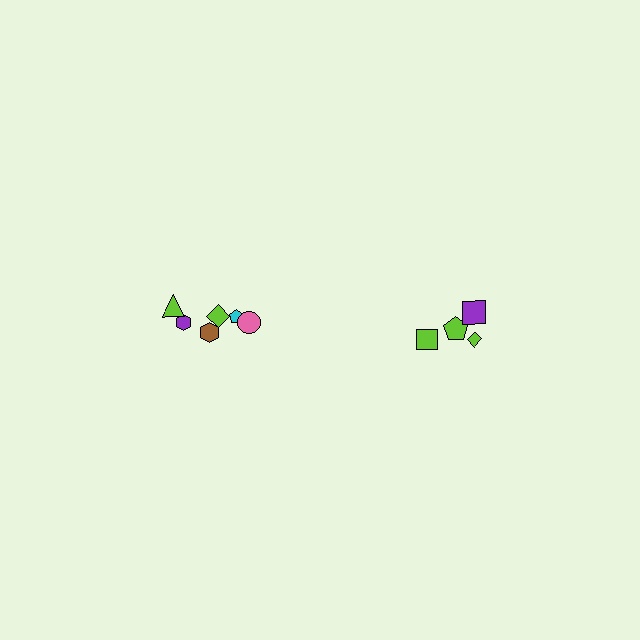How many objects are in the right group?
There are 4 objects.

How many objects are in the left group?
There are 6 objects.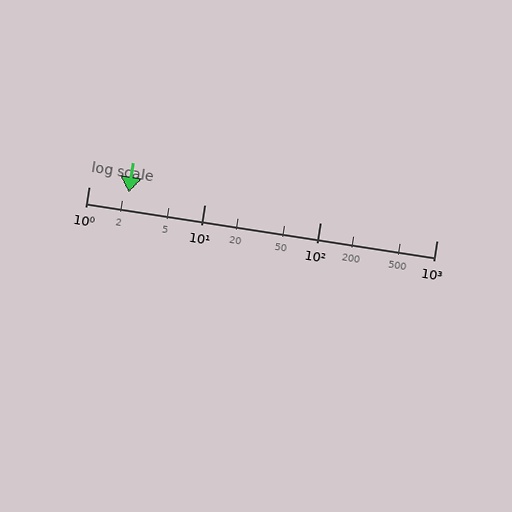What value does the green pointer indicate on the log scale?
The pointer indicates approximately 2.2.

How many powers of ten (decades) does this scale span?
The scale spans 3 decades, from 1 to 1000.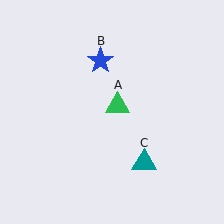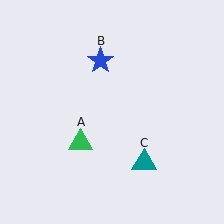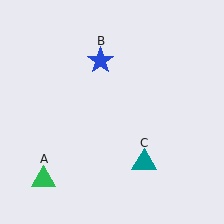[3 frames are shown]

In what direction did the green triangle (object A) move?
The green triangle (object A) moved down and to the left.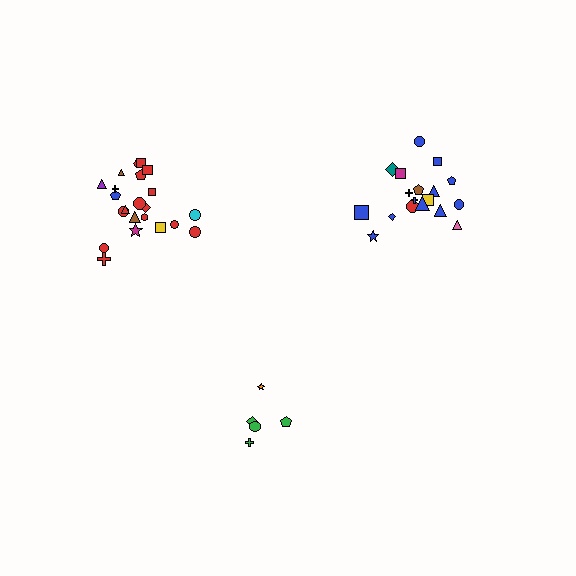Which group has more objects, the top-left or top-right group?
The top-left group.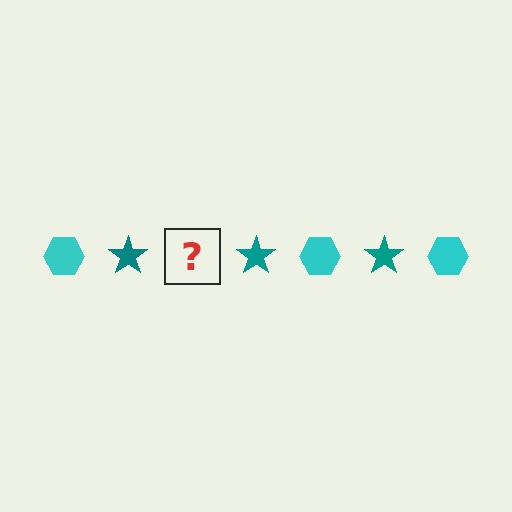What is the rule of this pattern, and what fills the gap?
The rule is that the pattern alternates between cyan hexagon and teal star. The gap should be filled with a cyan hexagon.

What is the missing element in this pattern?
The missing element is a cyan hexagon.